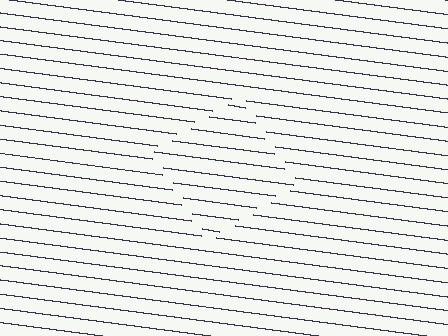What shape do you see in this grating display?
An illusory square. The interior of the shape contains the same grating, shifted by half a period — the contour is defined by the phase discontinuity where line-ends from the inner and outer gratings abut.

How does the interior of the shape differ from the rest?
The interior of the shape contains the same grating, shifted by half a period — the contour is defined by the phase discontinuity where line-ends from the inner and outer gratings abut.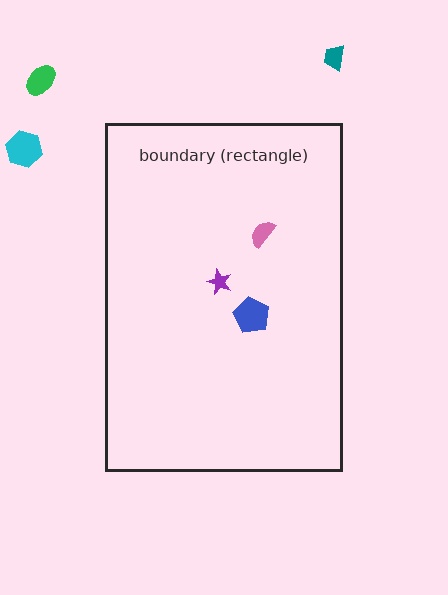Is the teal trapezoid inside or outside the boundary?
Outside.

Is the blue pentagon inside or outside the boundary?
Inside.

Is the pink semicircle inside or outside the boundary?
Inside.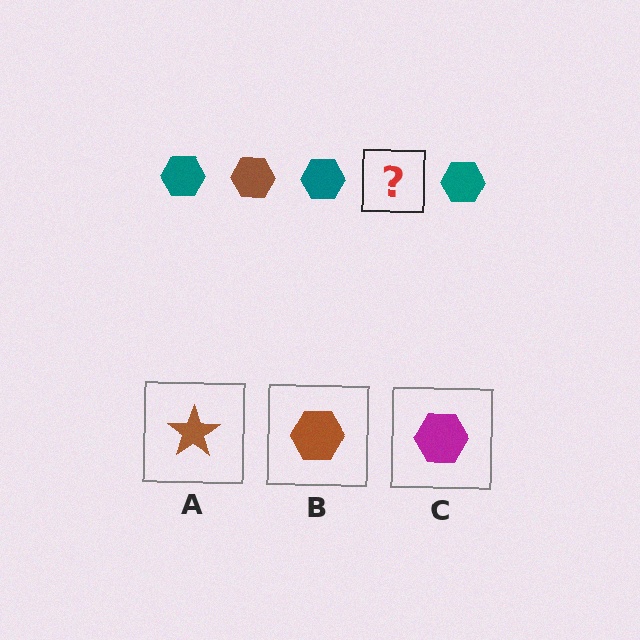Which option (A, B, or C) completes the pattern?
B.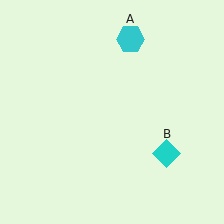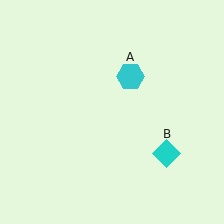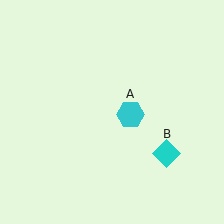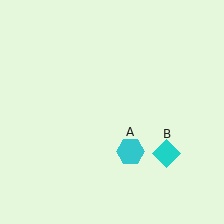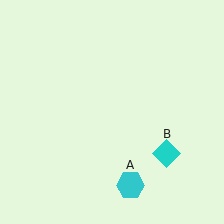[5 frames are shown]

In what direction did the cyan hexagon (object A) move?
The cyan hexagon (object A) moved down.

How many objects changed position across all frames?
1 object changed position: cyan hexagon (object A).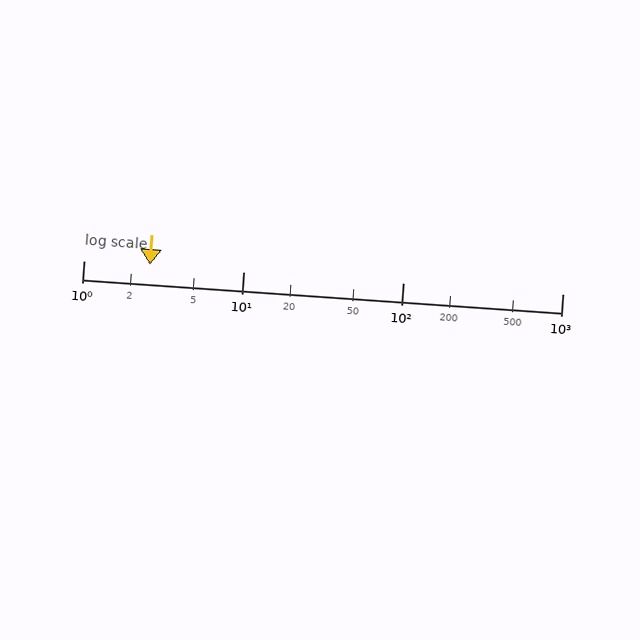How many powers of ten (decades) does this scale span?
The scale spans 3 decades, from 1 to 1000.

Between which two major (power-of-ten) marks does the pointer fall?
The pointer is between 1 and 10.